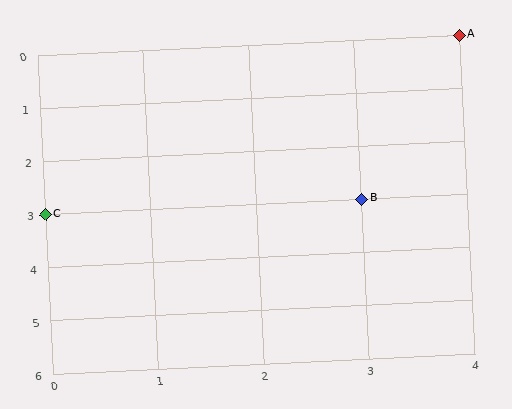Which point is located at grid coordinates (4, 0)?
Point A is at (4, 0).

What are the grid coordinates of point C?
Point C is at grid coordinates (0, 3).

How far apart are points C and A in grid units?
Points C and A are 4 columns and 3 rows apart (about 5.0 grid units diagonally).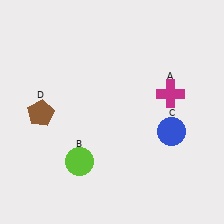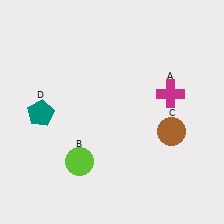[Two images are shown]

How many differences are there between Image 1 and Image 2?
There are 2 differences between the two images.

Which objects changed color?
C changed from blue to brown. D changed from brown to teal.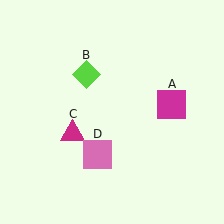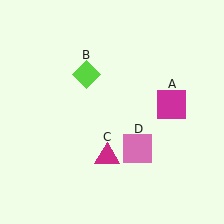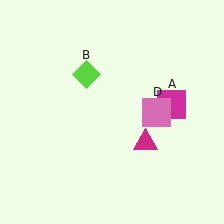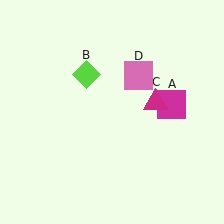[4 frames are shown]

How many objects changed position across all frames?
2 objects changed position: magenta triangle (object C), pink square (object D).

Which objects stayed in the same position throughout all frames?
Magenta square (object A) and lime diamond (object B) remained stationary.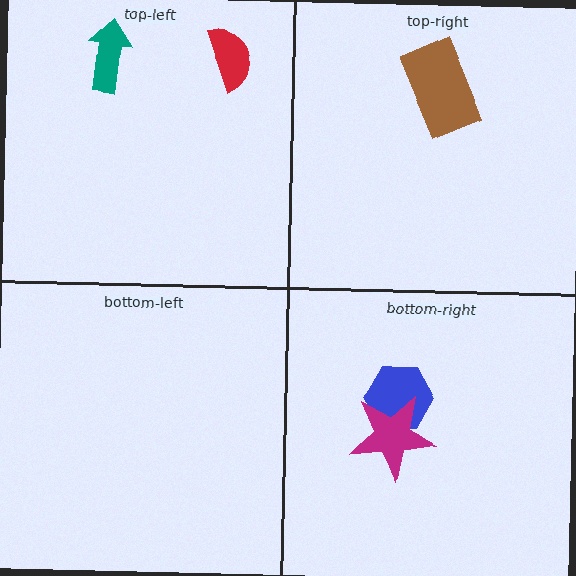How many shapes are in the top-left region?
2.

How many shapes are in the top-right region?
1.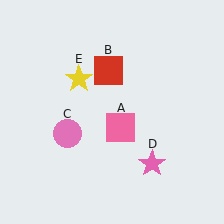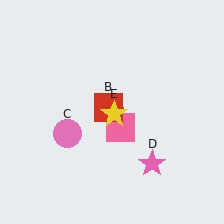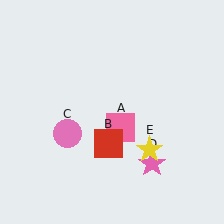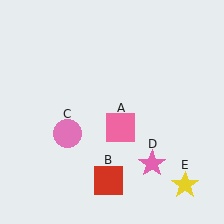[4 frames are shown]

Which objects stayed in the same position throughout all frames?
Pink square (object A) and pink circle (object C) and pink star (object D) remained stationary.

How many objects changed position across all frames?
2 objects changed position: red square (object B), yellow star (object E).